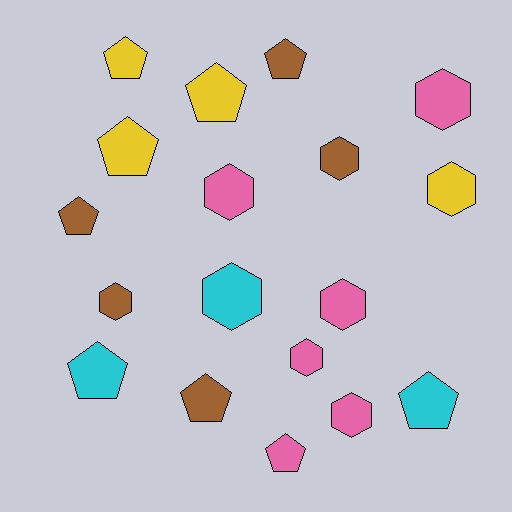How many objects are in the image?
There are 18 objects.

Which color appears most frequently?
Pink, with 6 objects.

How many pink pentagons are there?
There is 1 pink pentagon.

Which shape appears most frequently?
Hexagon, with 9 objects.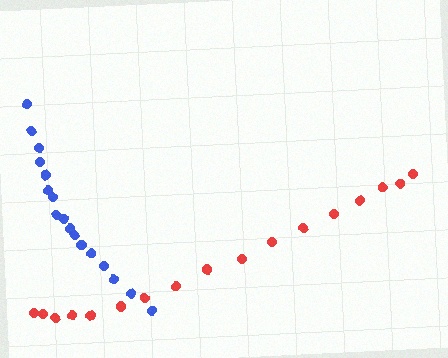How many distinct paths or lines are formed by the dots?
There are 2 distinct paths.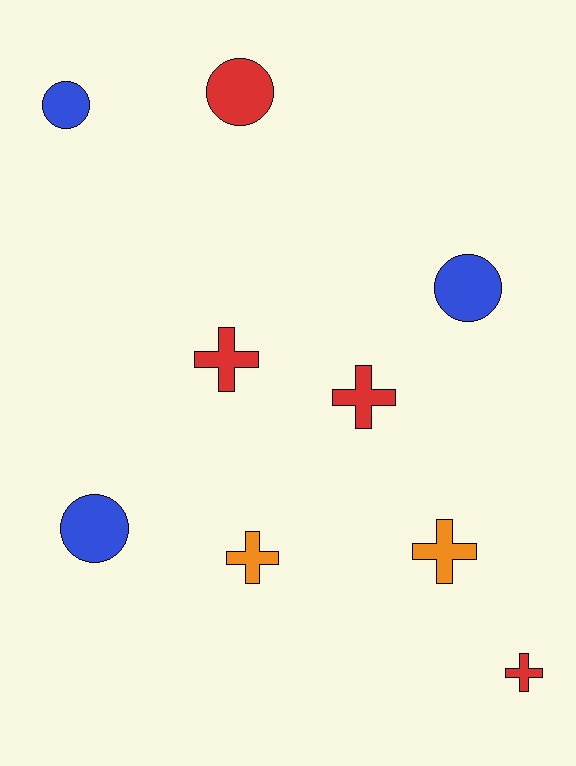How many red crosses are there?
There are 3 red crosses.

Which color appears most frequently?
Red, with 4 objects.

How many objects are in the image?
There are 9 objects.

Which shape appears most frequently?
Cross, with 5 objects.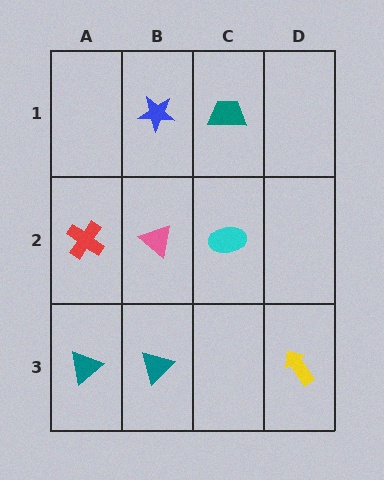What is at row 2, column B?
A pink triangle.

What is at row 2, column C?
A cyan ellipse.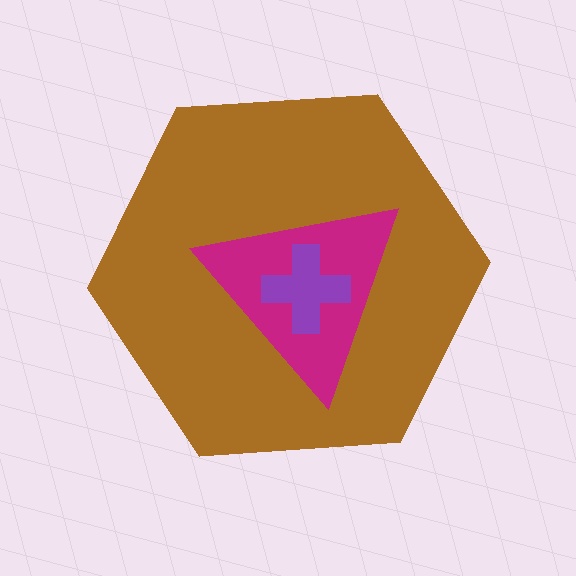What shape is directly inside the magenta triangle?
The purple cross.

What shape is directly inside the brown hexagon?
The magenta triangle.